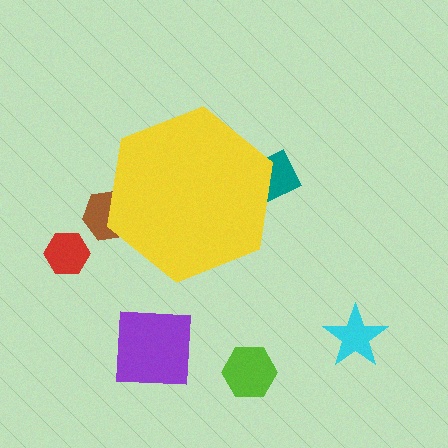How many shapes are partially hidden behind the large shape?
2 shapes are partially hidden.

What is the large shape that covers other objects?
A yellow hexagon.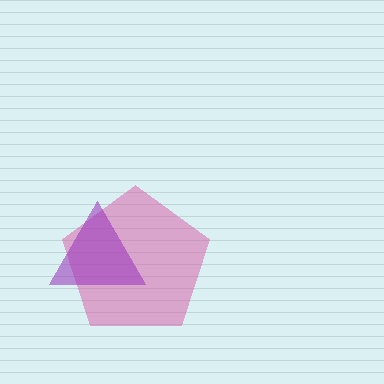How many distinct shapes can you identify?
There are 2 distinct shapes: a pink pentagon, a purple triangle.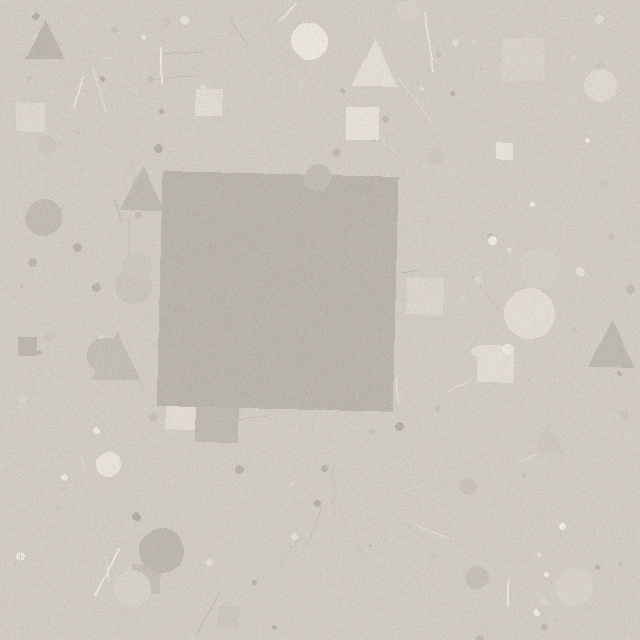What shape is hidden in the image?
A square is hidden in the image.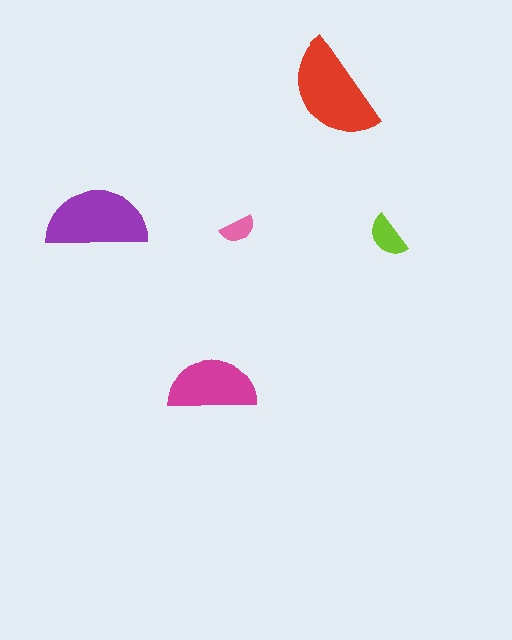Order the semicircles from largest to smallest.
the red one, the purple one, the magenta one, the lime one, the pink one.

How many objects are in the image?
There are 5 objects in the image.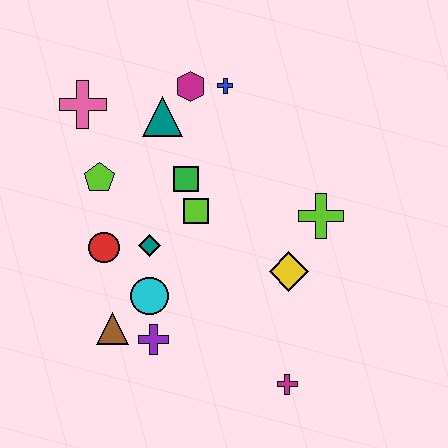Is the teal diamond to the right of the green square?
No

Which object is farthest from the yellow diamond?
The pink cross is farthest from the yellow diamond.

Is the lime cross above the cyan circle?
Yes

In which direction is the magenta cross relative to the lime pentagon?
The magenta cross is below the lime pentagon.